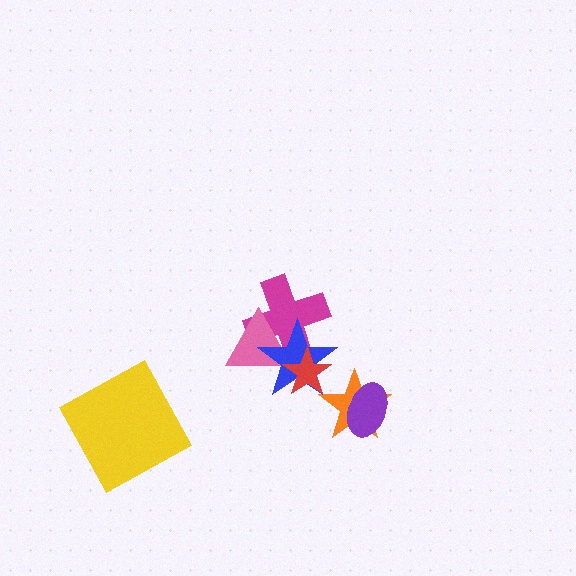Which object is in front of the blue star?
The red star is in front of the blue star.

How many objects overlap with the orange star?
1 object overlaps with the orange star.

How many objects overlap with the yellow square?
0 objects overlap with the yellow square.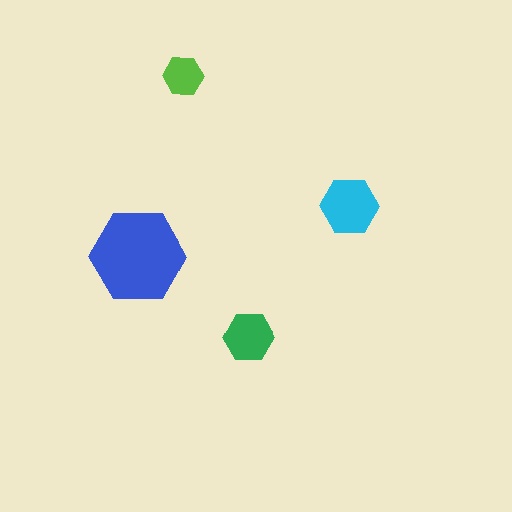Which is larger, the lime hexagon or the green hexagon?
The green one.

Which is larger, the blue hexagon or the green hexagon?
The blue one.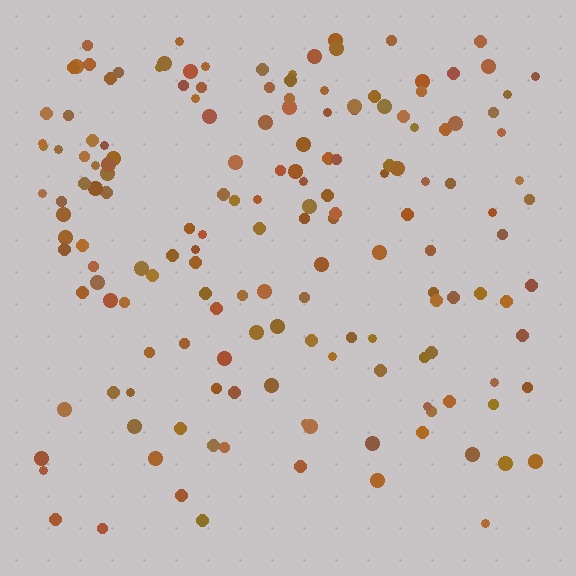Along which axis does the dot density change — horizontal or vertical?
Vertical.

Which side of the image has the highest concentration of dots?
The top.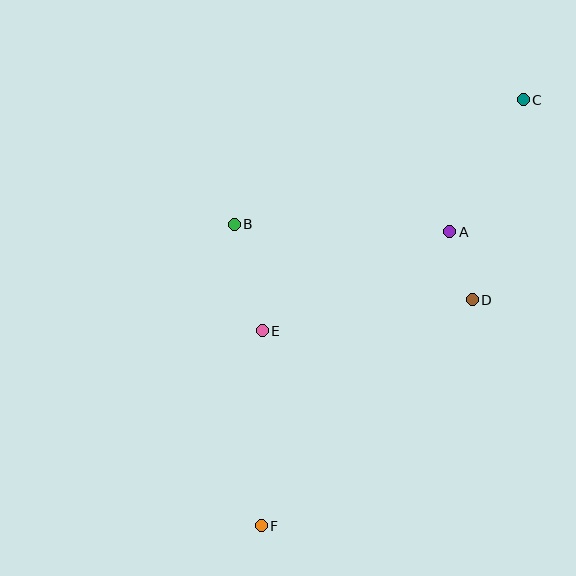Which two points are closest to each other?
Points A and D are closest to each other.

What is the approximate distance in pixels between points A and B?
The distance between A and B is approximately 216 pixels.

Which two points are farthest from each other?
Points C and F are farthest from each other.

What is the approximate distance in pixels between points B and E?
The distance between B and E is approximately 110 pixels.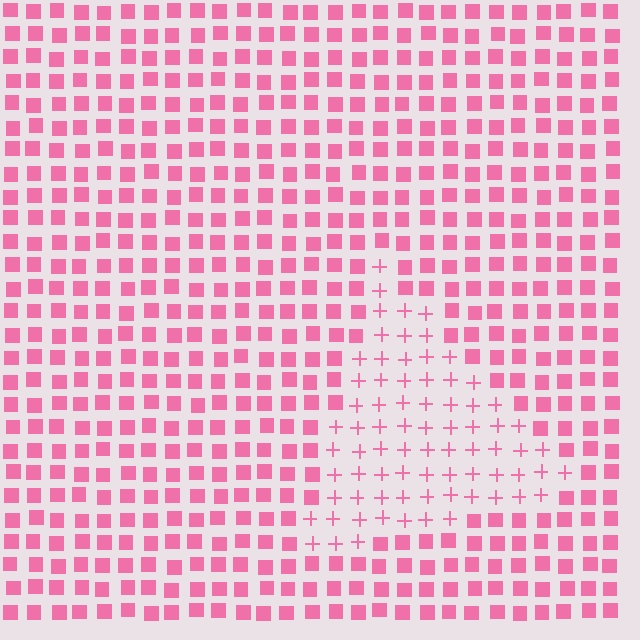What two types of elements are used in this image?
The image uses plus signs inside the triangle region and squares outside it.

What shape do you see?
I see a triangle.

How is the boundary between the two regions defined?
The boundary is defined by a change in element shape: plus signs inside vs. squares outside. All elements share the same color and spacing.